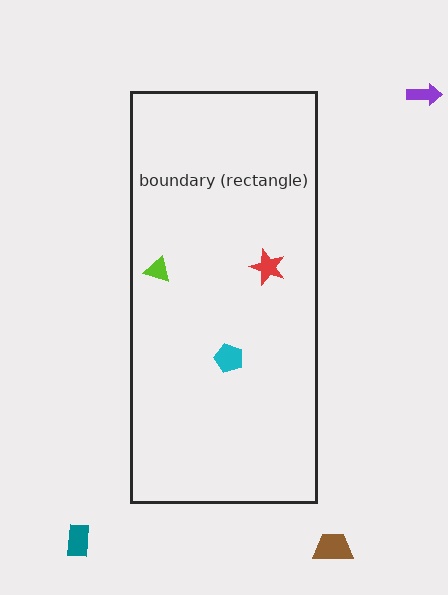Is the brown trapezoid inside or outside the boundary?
Outside.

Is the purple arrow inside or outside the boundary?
Outside.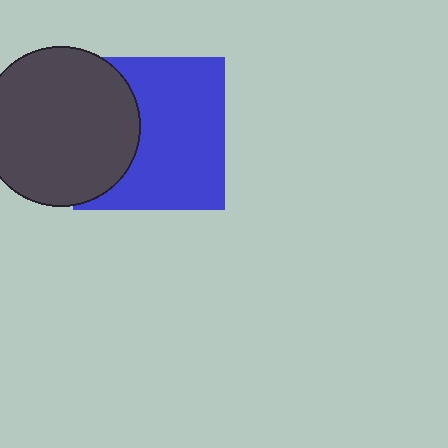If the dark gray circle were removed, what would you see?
You would see the complete blue square.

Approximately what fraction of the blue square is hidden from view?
Roughly 34% of the blue square is hidden behind the dark gray circle.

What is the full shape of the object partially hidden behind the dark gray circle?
The partially hidden object is a blue square.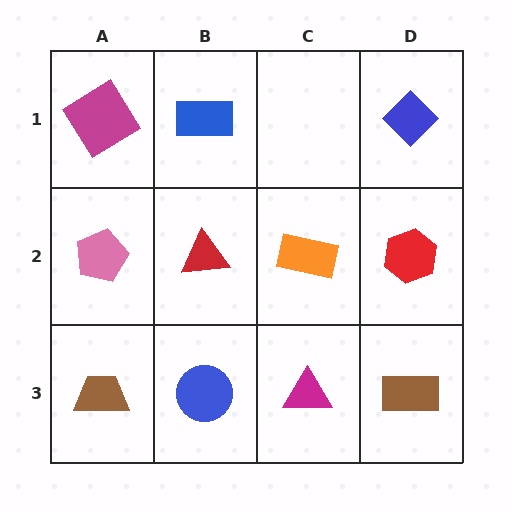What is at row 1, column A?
A magenta diamond.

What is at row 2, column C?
An orange rectangle.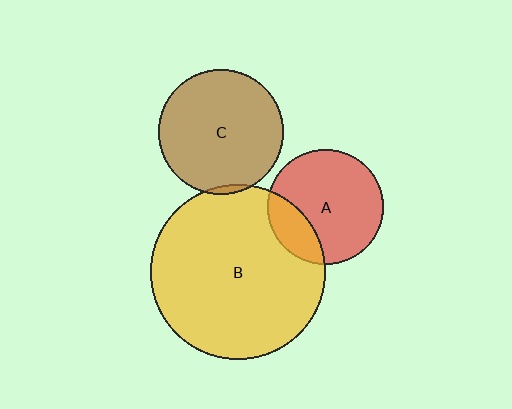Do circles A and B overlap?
Yes.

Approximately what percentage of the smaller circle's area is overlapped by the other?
Approximately 20%.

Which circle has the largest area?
Circle B (yellow).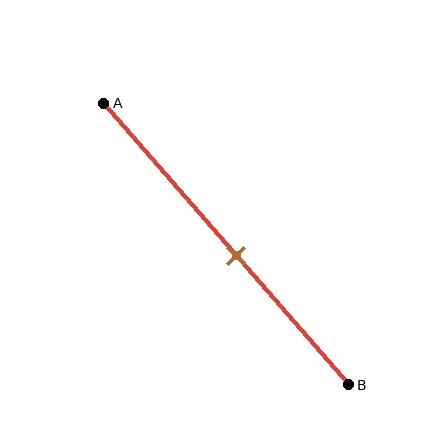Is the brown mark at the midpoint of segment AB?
No, the mark is at about 55% from A, not at the 50% midpoint.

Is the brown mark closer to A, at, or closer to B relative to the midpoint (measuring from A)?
The brown mark is closer to point B than the midpoint of segment AB.